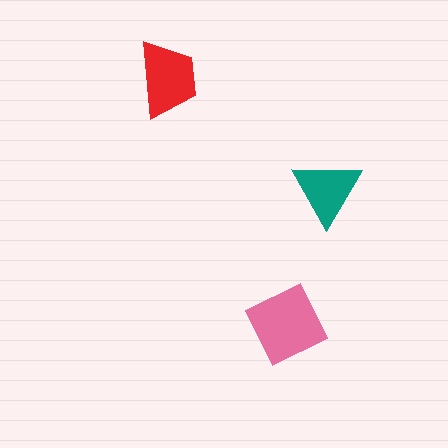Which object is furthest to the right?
The teal triangle is rightmost.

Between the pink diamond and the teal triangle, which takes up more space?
The pink diamond.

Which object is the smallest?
The teal triangle.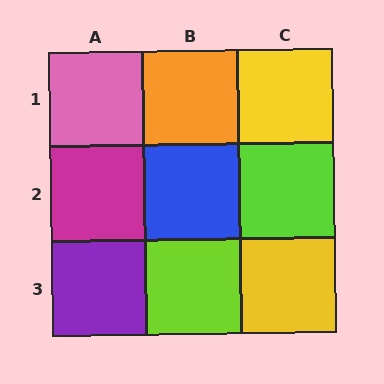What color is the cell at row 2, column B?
Blue.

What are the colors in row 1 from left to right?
Pink, orange, yellow.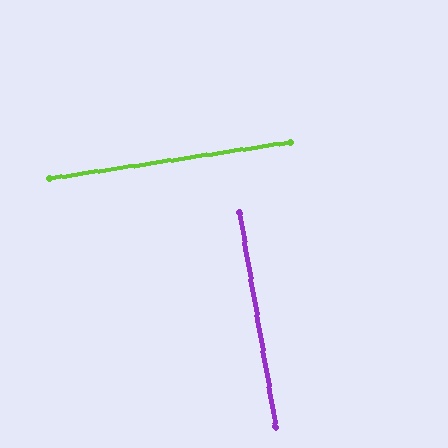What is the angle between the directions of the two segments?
Approximately 89 degrees.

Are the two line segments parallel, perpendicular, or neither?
Perpendicular — they meet at approximately 89°.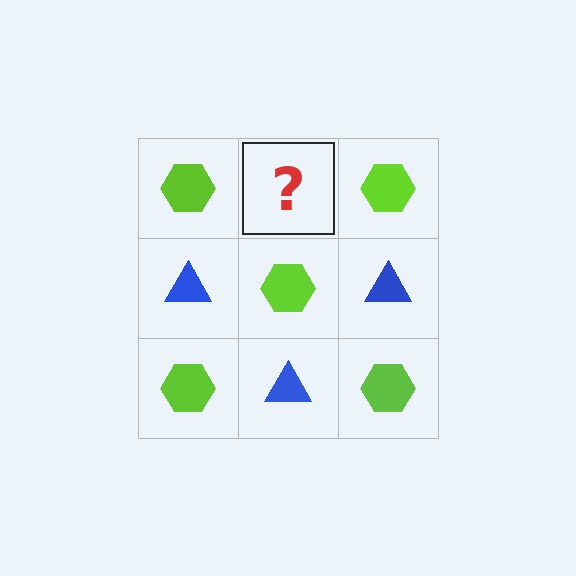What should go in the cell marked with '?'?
The missing cell should contain a blue triangle.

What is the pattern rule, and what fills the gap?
The rule is that it alternates lime hexagon and blue triangle in a checkerboard pattern. The gap should be filled with a blue triangle.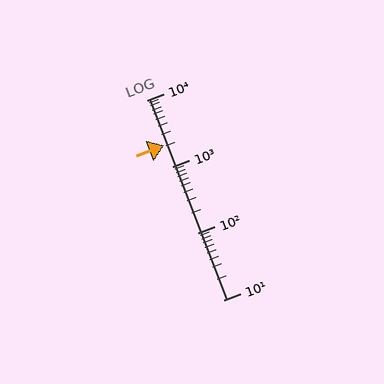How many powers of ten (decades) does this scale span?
The scale spans 3 decades, from 10 to 10000.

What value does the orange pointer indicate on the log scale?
The pointer indicates approximately 2100.